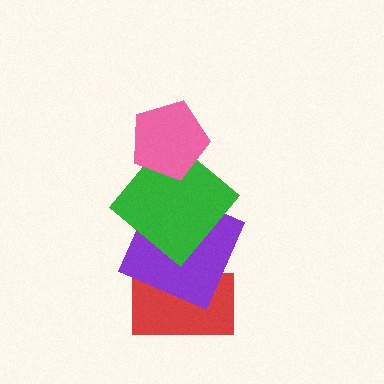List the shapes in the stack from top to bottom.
From top to bottom: the pink pentagon, the green diamond, the purple square, the red rectangle.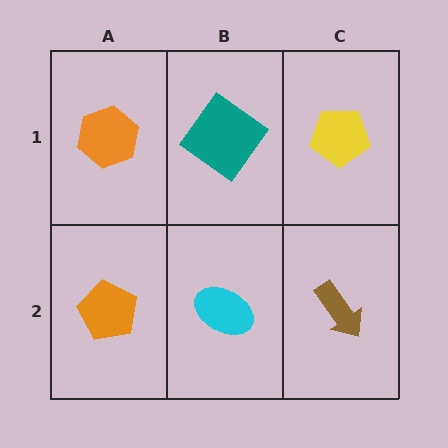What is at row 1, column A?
An orange hexagon.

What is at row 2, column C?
A brown arrow.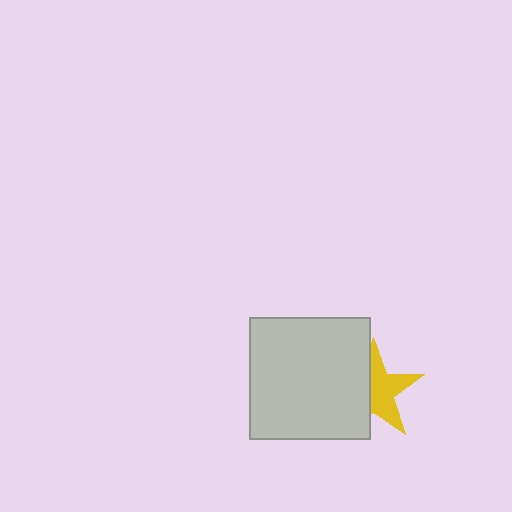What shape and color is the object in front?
The object in front is a light gray square.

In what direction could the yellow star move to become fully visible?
The yellow star could move right. That would shift it out from behind the light gray square entirely.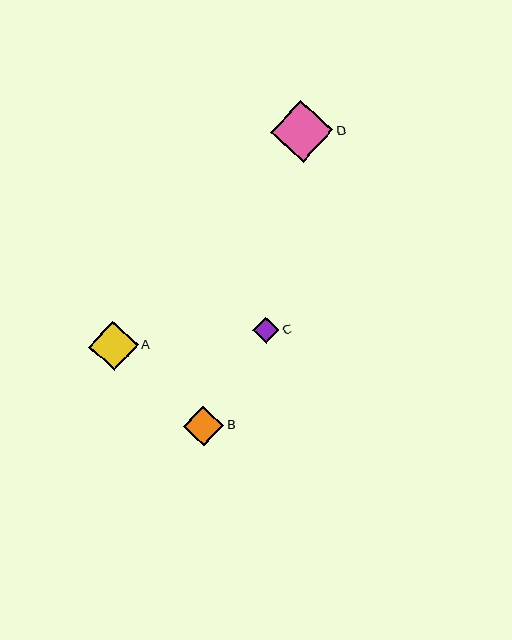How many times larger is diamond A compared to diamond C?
Diamond A is approximately 1.9 times the size of diamond C.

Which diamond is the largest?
Diamond D is the largest with a size of approximately 62 pixels.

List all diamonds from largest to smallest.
From largest to smallest: D, A, B, C.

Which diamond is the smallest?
Diamond C is the smallest with a size of approximately 27 pixels.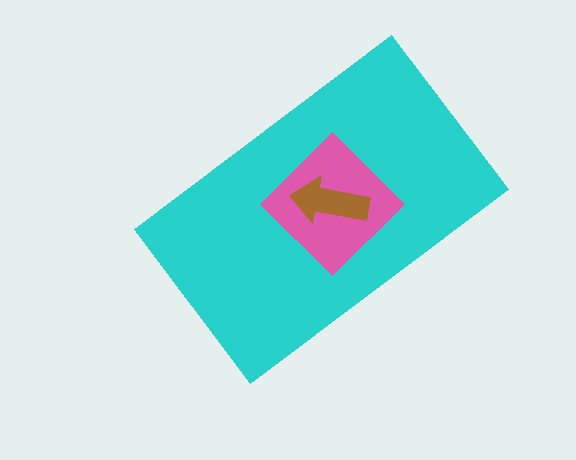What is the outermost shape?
The cyan rectangle.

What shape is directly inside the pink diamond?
The brown arrow.